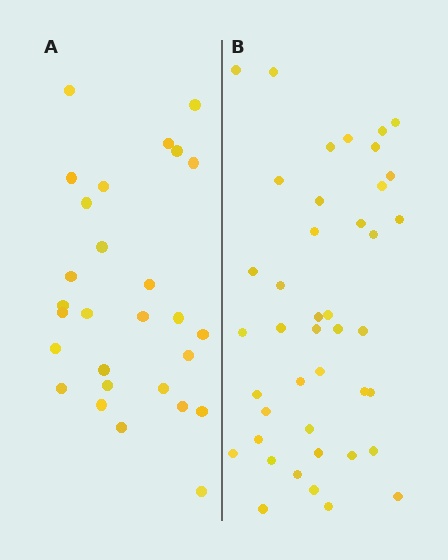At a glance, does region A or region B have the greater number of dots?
Region B (the right region) has more dots.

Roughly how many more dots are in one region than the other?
Region B has approximately 15 more dots than region A.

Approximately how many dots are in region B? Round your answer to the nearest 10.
About 40 dots. (The exact count is 42, which rounds to 40.)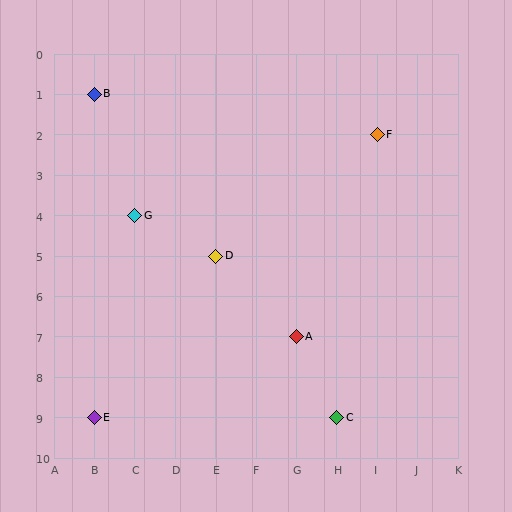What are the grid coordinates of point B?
Point B is at grid coordinates (B, 1).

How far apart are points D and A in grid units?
Points D and A are 2 columns and 2 rows apart (about 2.8 grid units diagonally).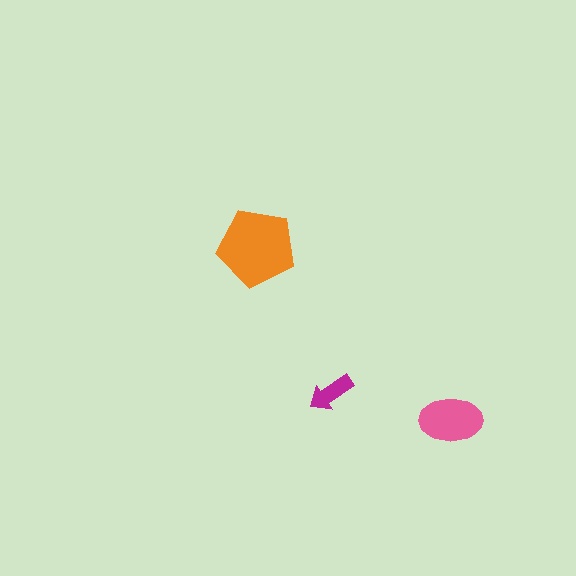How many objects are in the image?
There are 3 objects in the image.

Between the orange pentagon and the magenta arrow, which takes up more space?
The orange pentagon.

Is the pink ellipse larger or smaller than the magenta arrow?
Larger.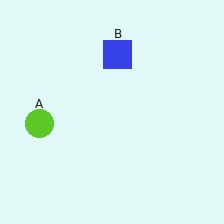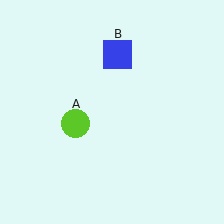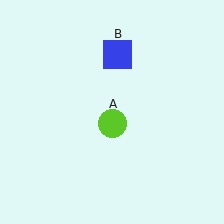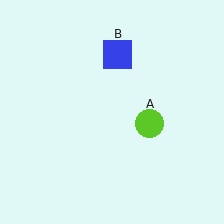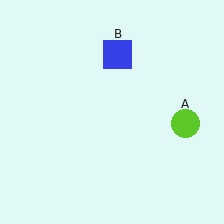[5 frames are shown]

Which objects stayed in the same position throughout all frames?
Blue square (object B) remained stationary.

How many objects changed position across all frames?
1 object changed position: lime circle (object A).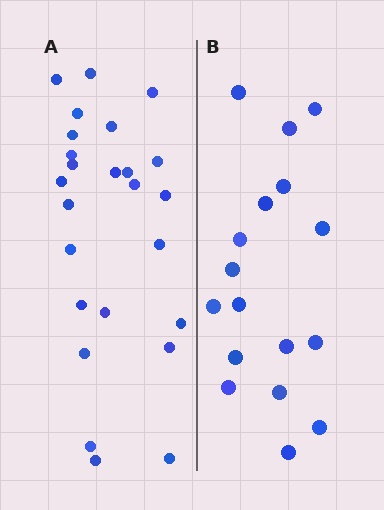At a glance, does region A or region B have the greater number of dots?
Region A (the left region) has more dots.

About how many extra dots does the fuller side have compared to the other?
Region A has roughly 8 or so more dots than region B.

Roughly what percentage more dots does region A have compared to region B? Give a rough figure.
About 45% more.